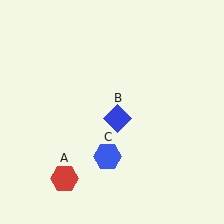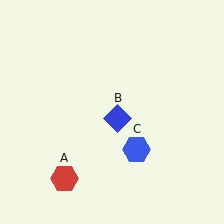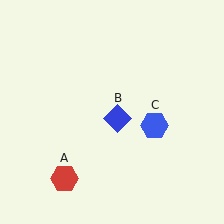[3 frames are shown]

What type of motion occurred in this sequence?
The blue hexagon (object C) rotated counterclockwise around the center of the scene.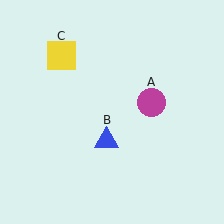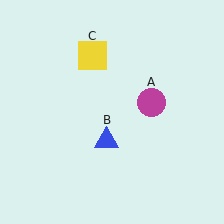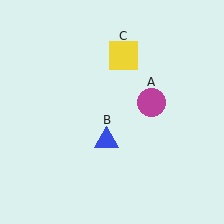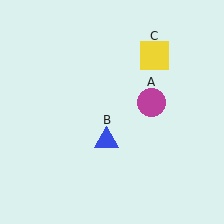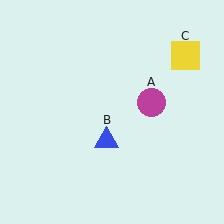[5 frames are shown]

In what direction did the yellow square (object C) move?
The yellow square (object C) moved right.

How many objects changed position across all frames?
1 object changed position: yellow square (object C).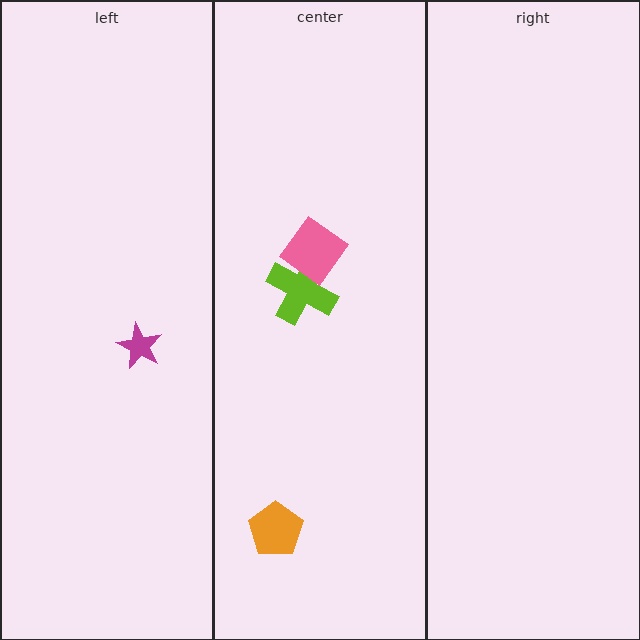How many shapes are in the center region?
3.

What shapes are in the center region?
The orange pentagon, the lime cross, the pink diamond.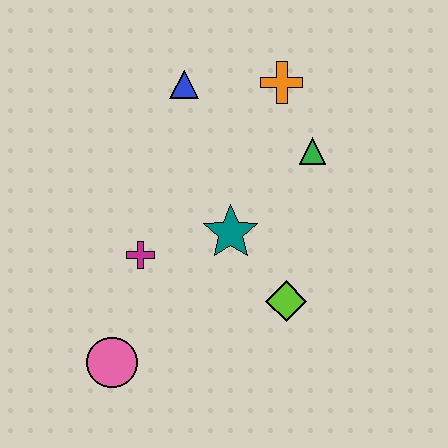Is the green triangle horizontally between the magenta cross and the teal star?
No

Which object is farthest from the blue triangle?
The pink circle is farthest from the blue triangle.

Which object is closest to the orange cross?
The green triangle is closest to the orange cross.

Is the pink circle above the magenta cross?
No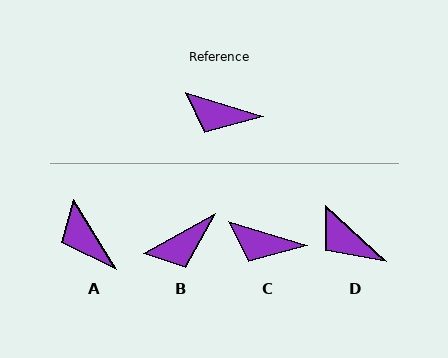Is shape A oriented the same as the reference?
No, it is off by about 42 degrees.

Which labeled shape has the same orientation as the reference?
C.